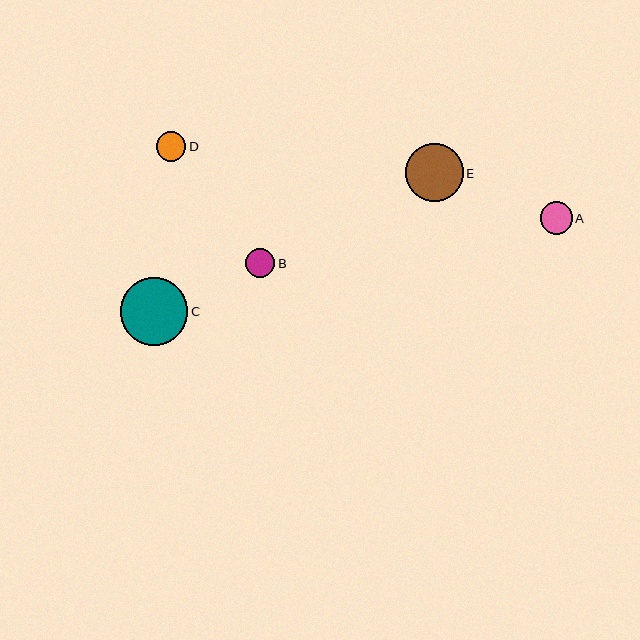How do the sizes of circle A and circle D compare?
Circle A and circle D are approximately the same size.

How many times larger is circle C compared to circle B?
Circle C is approximately 2.4 times the size of circle B.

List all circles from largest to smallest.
From largest to smallest: C, E, A, D, B.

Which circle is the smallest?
Circle B is the smallest with a size of approximately 29 pixels.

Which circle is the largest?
Circle C is the largest with a size of approximately 67 pixels.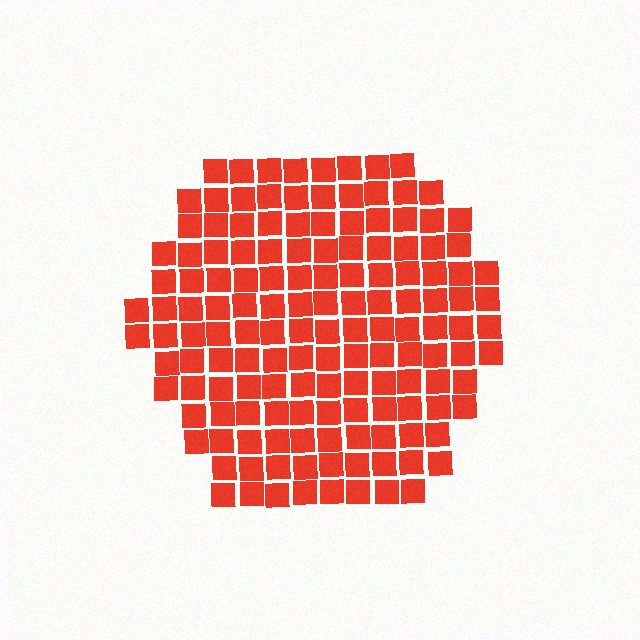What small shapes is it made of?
It is made of small squares.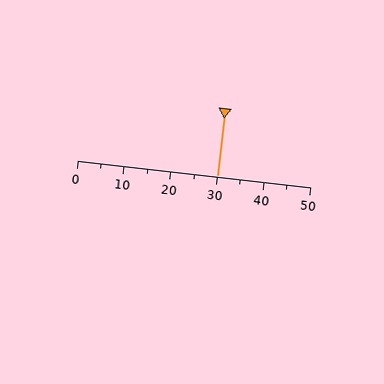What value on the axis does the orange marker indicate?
The marker indicates approximately 30.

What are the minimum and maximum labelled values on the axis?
The axis runs from 0 to 50.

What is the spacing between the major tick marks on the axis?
The major ticks are spaced 10 apart.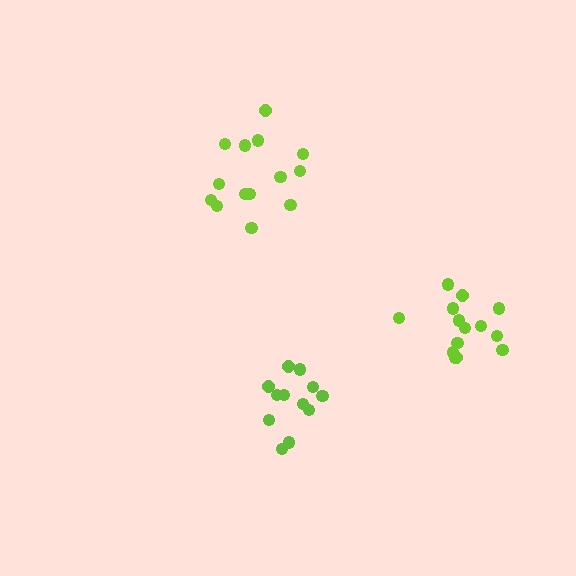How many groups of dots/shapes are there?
There are 3 groups.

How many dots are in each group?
Group 1: 14 dots, Group 2: 14 dots, Group 3: 12 dots (40 total).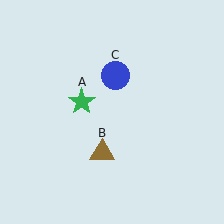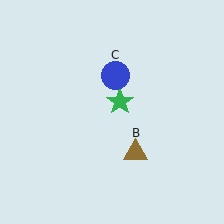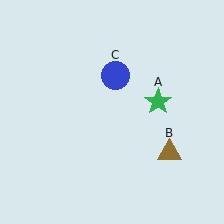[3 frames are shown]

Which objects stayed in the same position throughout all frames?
Blue circle (object C) remained stationary.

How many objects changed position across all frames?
2 objects changed position: green star (object A), brown triangle (object B).